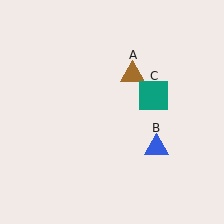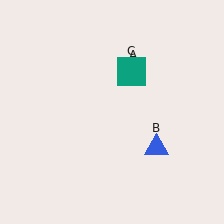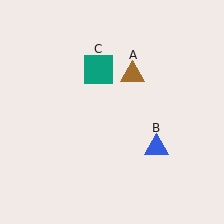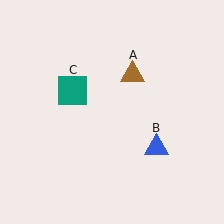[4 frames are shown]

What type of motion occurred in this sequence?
The teal square (object C) rotated counterclockwise around the center of the scene.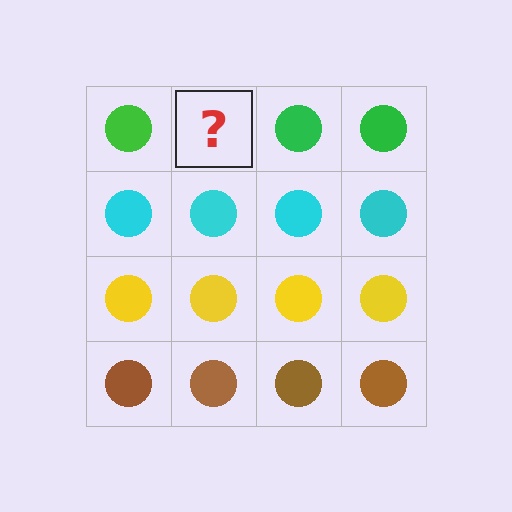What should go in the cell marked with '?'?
The missing cell should contain a green circle.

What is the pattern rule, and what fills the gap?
The rule is that each row has a consistent color. The gap should be filled with a green circle.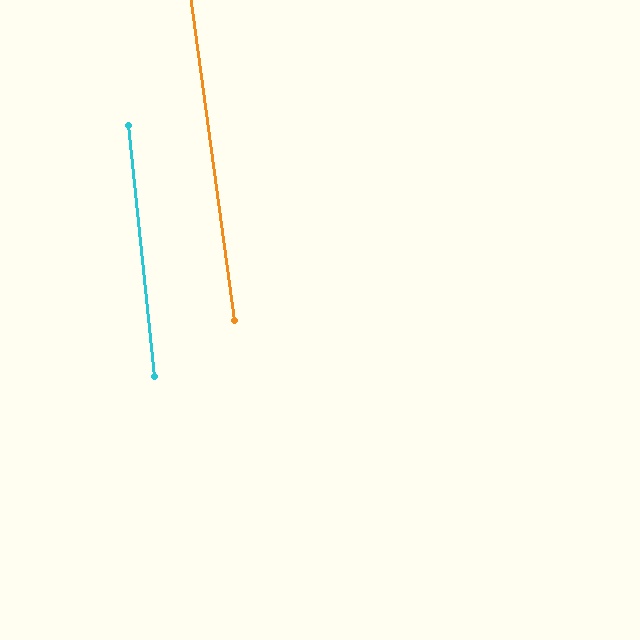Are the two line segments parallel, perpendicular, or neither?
Parallel — their directions differ by only 1.5°.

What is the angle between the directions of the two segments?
Approximately 1 degree.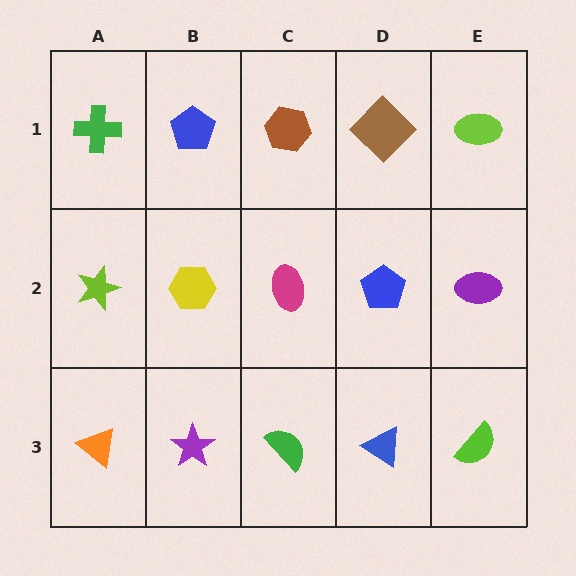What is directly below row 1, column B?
A yellow hexagon.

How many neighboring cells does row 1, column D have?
3.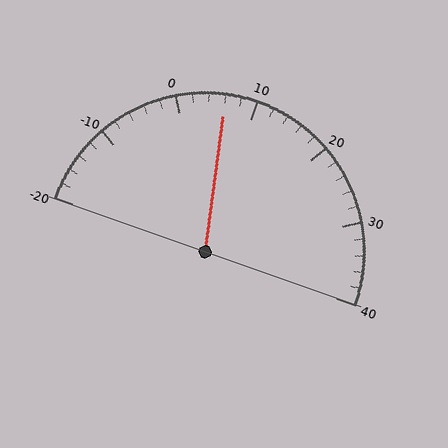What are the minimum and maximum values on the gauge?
The gauge ranges from -20 to 40.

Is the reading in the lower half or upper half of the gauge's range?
The reading is in the lower half of the range (-20 to 40).